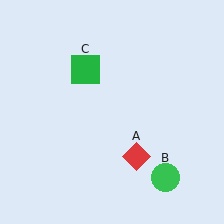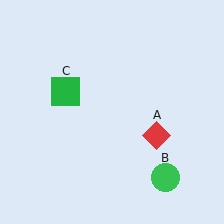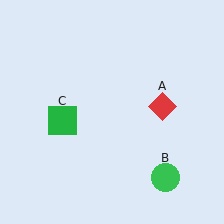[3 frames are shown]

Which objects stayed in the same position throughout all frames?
Green circle (object B) remained stationary.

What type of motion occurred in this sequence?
The red diamond (object A), green square (object C) rotated counterclockwise around the center of the scene.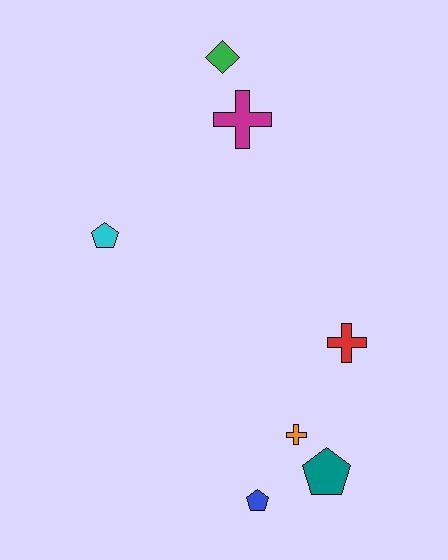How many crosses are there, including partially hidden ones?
There are 3 crosses.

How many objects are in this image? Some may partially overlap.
There are 7 objects.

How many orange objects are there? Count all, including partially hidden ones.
There is 1 orange object.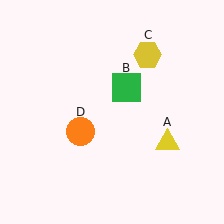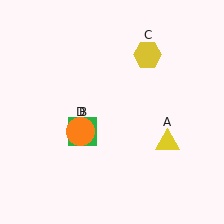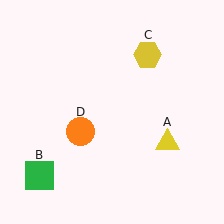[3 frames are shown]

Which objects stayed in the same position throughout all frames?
Yellow triangle (object A) and yellow hexagon (object C) and orange circle (object D) remained stationary.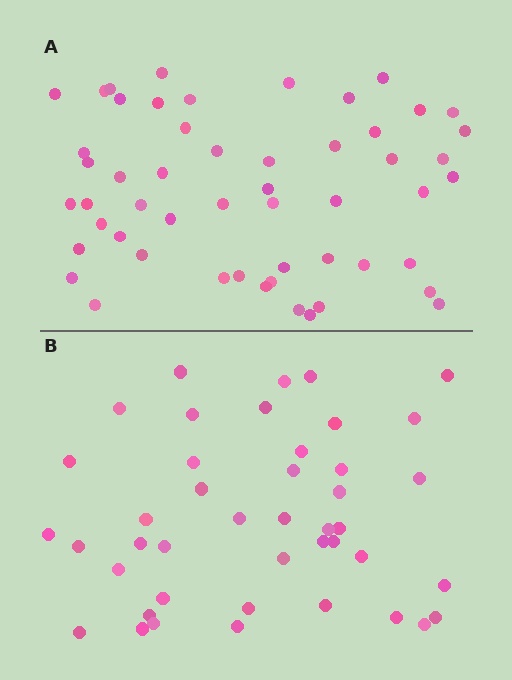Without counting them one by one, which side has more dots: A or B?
Region A (the top region) has more dots.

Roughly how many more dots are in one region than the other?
Region A has roughly 10 or so more dots than region B.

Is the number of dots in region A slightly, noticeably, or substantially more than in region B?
Region A has only slightly more — the two regions are fairly close. The ratio is roughly 1.2 to 1.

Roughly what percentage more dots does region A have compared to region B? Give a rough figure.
About 25% more.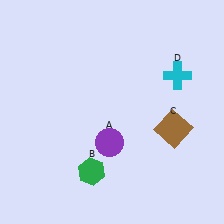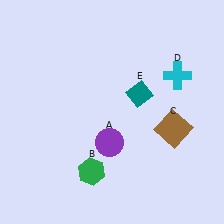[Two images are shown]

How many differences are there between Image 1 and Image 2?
There is 1 difference between the two images.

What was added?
A teal diamond (E) was added in Image 2.